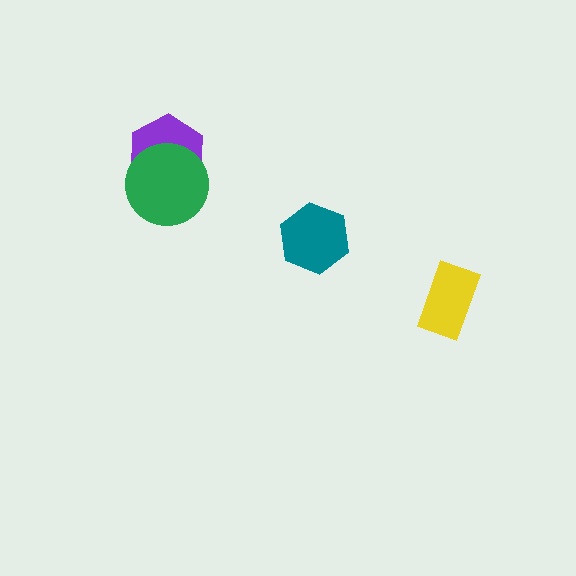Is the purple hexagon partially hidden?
Yes, it is partially covered by another shape.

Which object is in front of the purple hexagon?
The green circle is in front of the purple hexagon.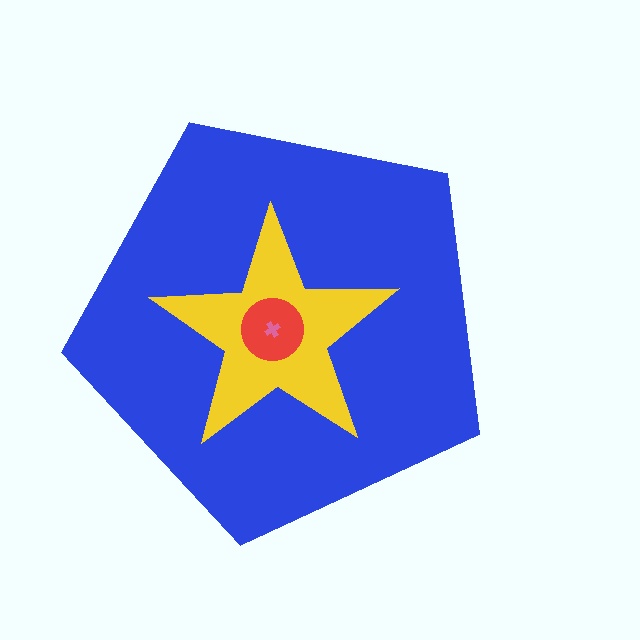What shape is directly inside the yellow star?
The red circle.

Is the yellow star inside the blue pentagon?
Yes.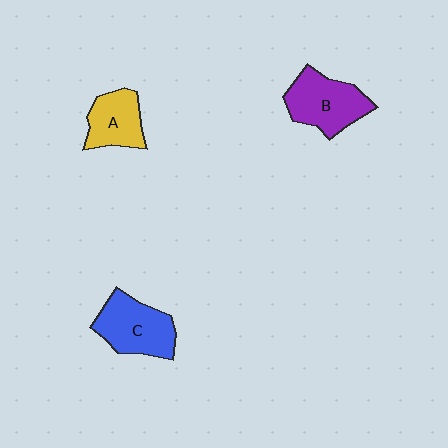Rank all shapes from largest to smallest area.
From largest to smallest: B (purple), C (blue), A (yellow).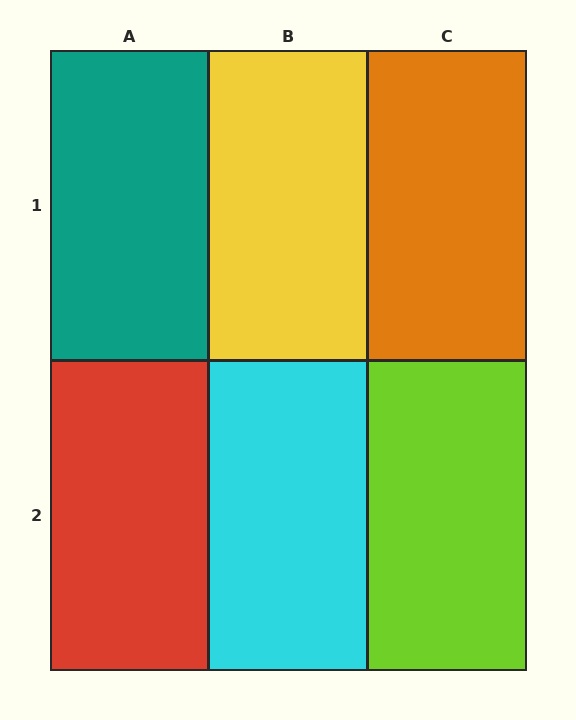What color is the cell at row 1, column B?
Yellow.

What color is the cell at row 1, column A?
Teal.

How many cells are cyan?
1 cell is cyan.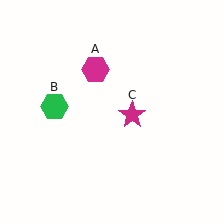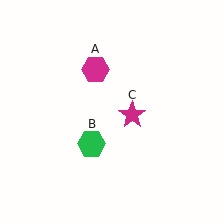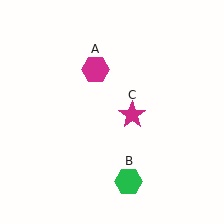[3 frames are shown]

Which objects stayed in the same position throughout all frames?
Magenta hexagon (object A) and magenta star (object C) remained stationary.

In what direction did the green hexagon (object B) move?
The green hexagon (object B) moved down and to the right.